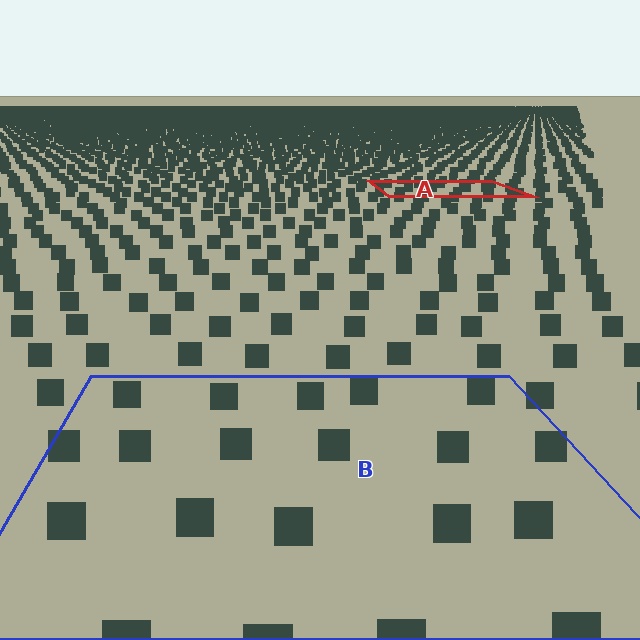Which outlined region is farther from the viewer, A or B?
Region A is farther from the viewer — the texture elements inside it appear smaller and more densely packed.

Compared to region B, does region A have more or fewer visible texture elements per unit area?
Region A has more texture elements per unit area — they are packed more densely because it is farther away.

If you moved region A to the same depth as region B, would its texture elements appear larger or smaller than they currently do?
They would appear larger. At a closer depth, the same texture elements are projected at a bigger on-screen size.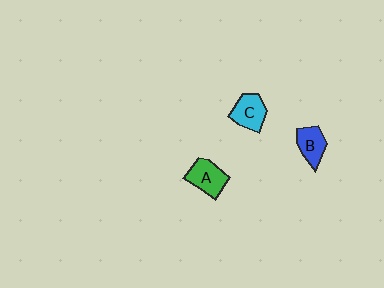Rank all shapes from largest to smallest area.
From largest to smallest: A (green), C (cyan), B (blue).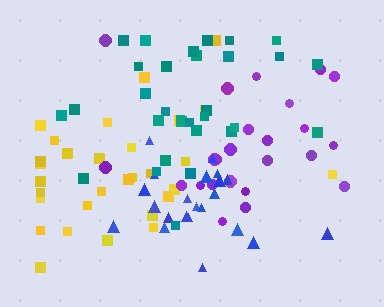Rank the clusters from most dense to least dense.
blue, teal, purple, yellow.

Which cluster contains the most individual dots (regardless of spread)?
Yellow (31).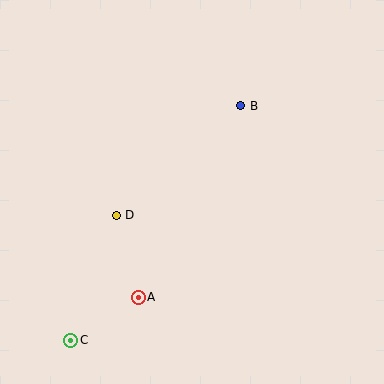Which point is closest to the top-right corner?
Point B is closest to the top-right corner.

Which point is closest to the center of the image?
Point D at (116, 216) is closest to the center.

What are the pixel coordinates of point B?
Point B is at (241, 106).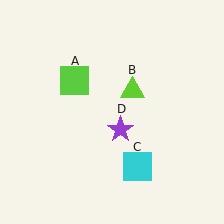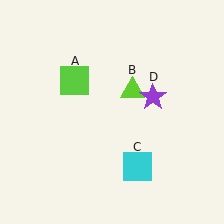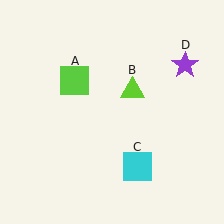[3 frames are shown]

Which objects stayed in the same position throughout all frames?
Lime square (object A) and lime triangle (object B) and cyan square (object C) remained stationary.